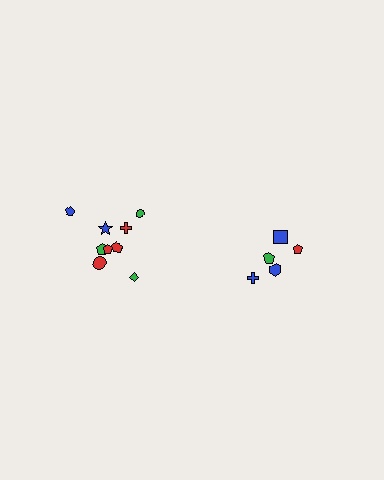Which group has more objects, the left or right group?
The left group.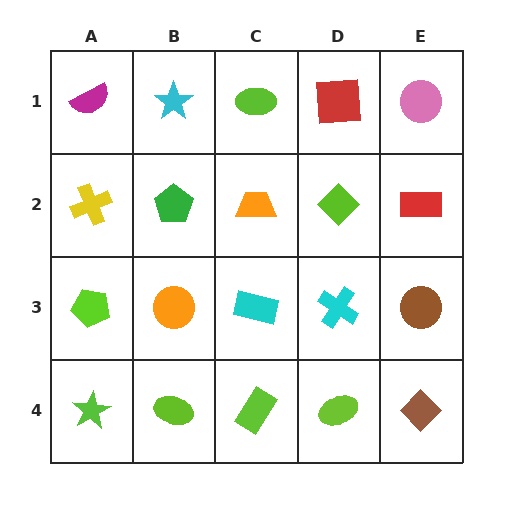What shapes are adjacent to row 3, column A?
A yellow cross (row 2, column A), a lime star (row 4, column A), an orange circle (row 3, column B).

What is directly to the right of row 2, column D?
A red rectangle.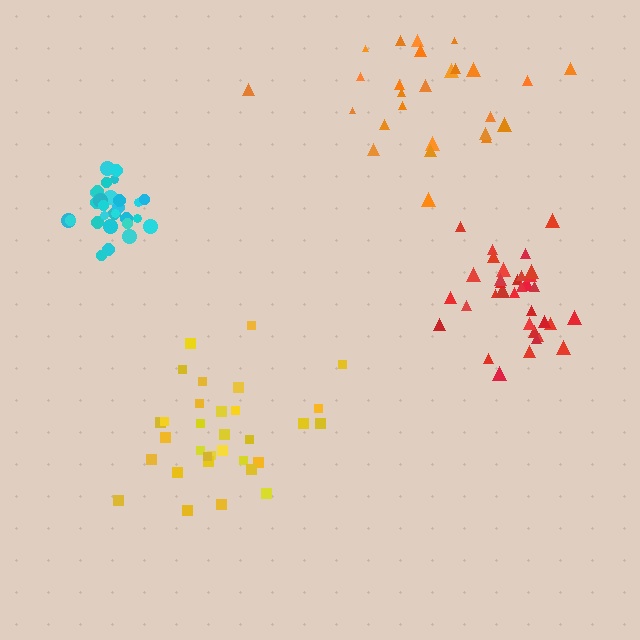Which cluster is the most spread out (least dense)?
Orange.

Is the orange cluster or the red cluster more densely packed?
Red.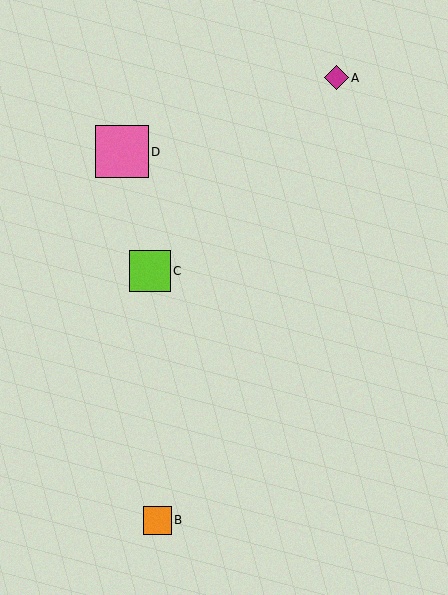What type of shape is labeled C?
Shape C is a lime square.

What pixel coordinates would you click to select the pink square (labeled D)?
Click at (122, 152) to select the pink square D.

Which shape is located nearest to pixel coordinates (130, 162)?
The pink square (labeled D) at (122, 152) is nearest to that location.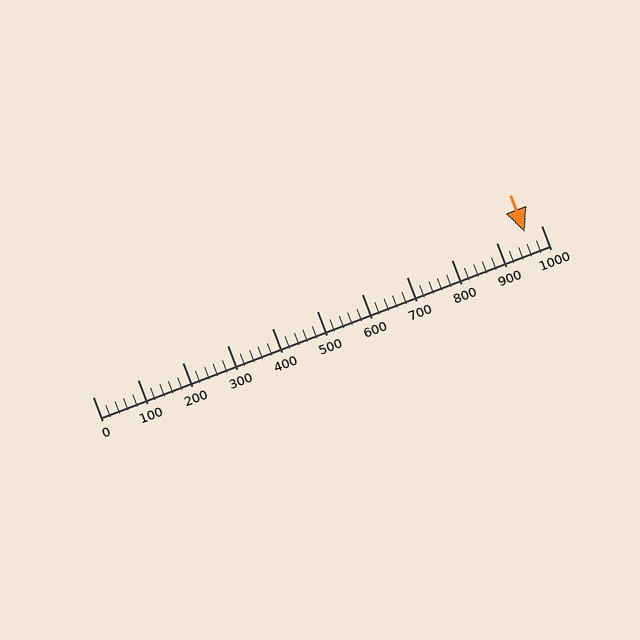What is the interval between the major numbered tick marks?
The major tick marks are spaced 100 units apart.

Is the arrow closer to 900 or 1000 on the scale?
The arrow is closer to 1000.